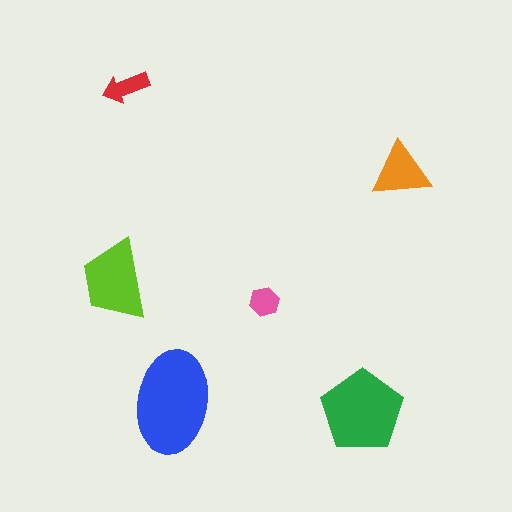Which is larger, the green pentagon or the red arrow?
The green pentagon.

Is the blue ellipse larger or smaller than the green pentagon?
Larger.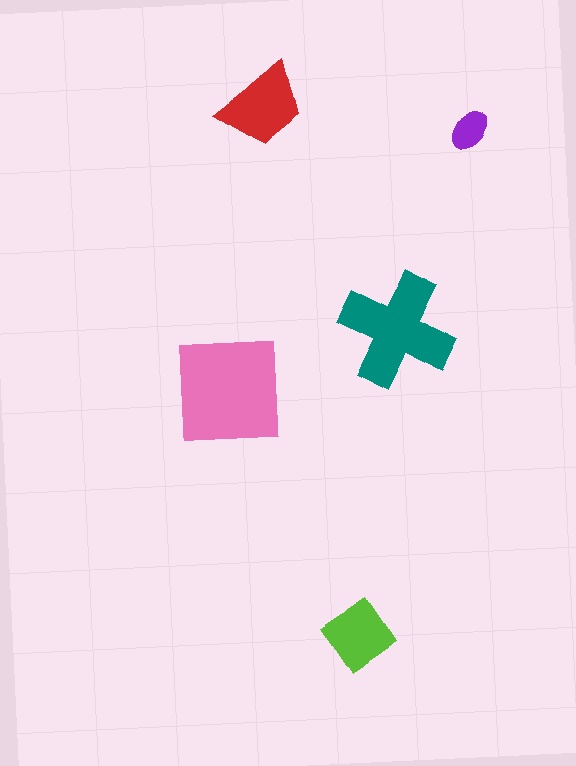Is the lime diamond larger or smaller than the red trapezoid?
Smaller.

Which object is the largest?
The pink square.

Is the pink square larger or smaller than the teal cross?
Larger.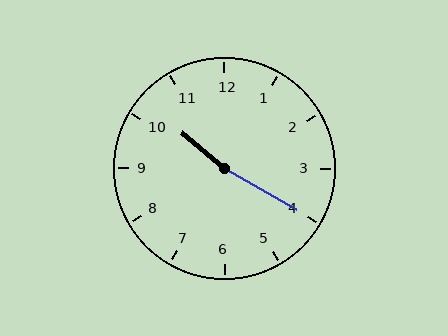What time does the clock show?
10:20.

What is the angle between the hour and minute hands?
Approximately 170 degrees.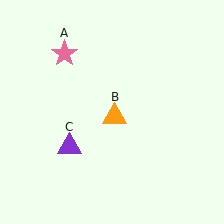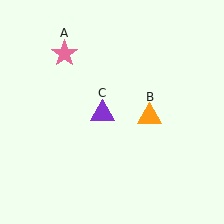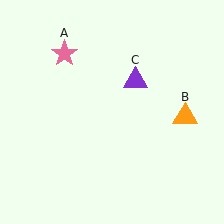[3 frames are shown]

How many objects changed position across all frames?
2 objects changed position: orange triangle (object B), purple triangle (object C).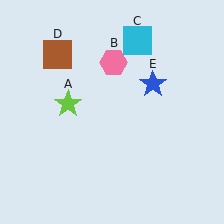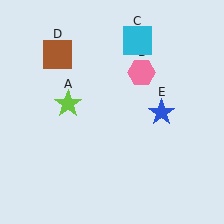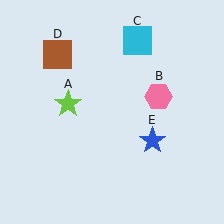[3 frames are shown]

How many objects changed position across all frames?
2 objects changed position: pink hexagon (object B), blue star (object E).